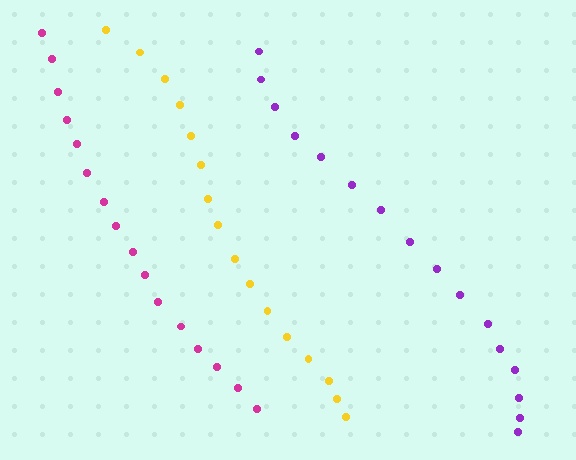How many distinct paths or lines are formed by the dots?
There are 3 distinct paths.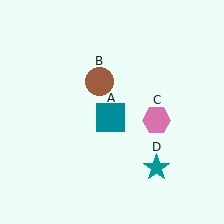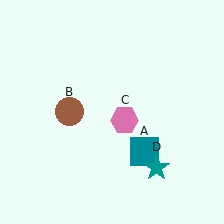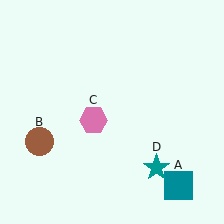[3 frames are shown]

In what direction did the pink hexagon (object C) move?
The pink hexagon (object C) moved left.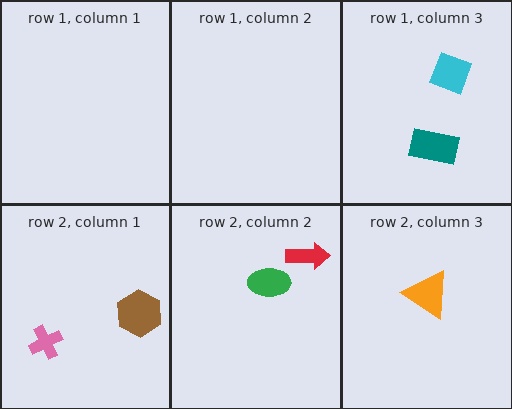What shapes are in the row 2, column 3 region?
The orange triangle.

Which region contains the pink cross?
The row 2, column 1 region.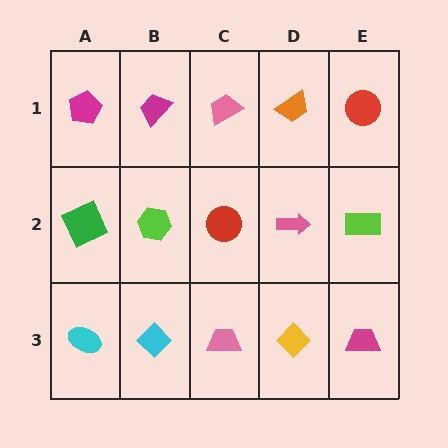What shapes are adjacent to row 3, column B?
A lime hexagon (row 2, column B), a cyan ellipse (row 3, column A), a pink trapezoid (row 3, column C).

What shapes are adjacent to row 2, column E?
A red circle (row 1, column E), a magenta trapezoid (row 3, column E), a pink arrow (row 2, column D).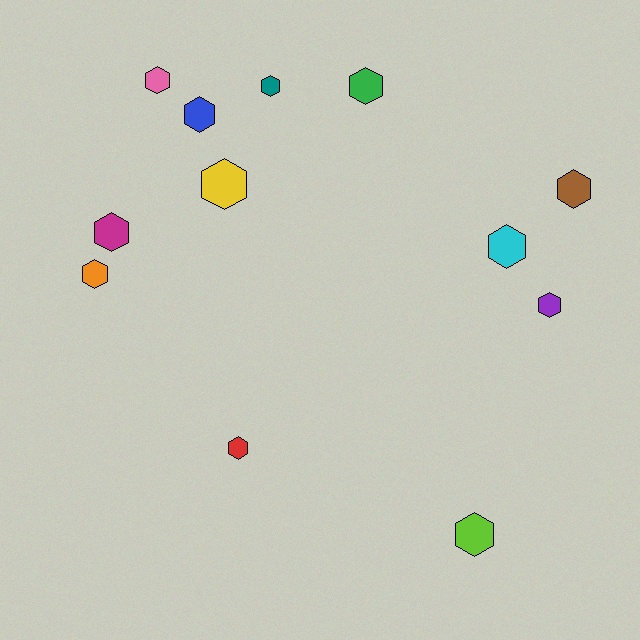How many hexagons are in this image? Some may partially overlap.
There are 12 hexagons.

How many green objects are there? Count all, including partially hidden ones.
There is 1 green object.